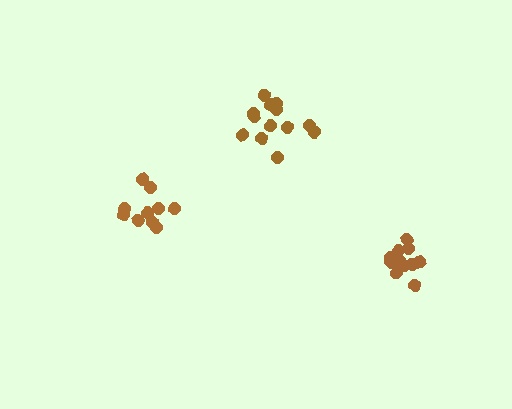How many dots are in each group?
Group 1: 11 dots, Group 2: 13 dots, Group 3: 10 dots (34 total).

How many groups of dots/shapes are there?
There are 3 groups.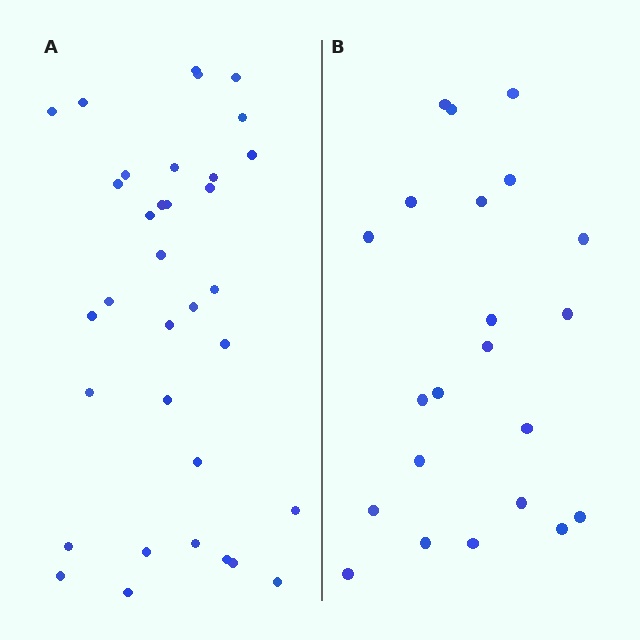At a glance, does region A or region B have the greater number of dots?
Region A (the left region) has more dots.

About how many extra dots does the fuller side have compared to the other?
Region A has roughly 12 or so more dots than region B.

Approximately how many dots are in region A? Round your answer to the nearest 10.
About 30 dots. (The exact count is 34, which rounds to 30.)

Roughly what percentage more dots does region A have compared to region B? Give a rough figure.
About 55% more.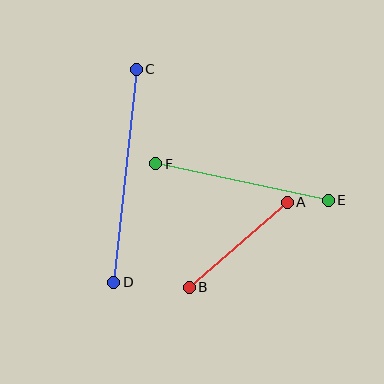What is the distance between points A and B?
The distance is approximately 130 pixels.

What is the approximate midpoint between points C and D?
The midpoint is at approximately (125, 176) pixels.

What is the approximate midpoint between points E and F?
The midpoint is at approximately (242, 182) pixels.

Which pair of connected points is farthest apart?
Points C and D are farthest apart.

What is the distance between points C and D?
The distance is approximately 214 pixels.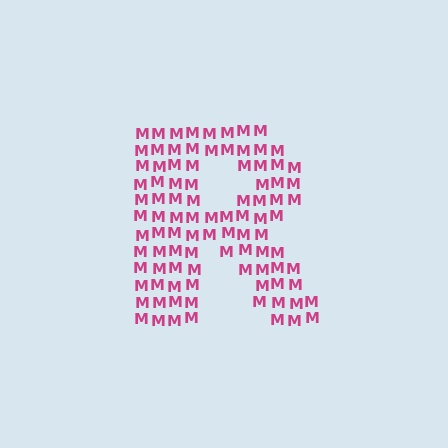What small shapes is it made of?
It is made of small letter M's.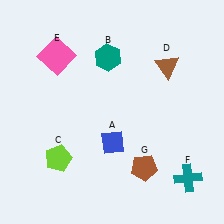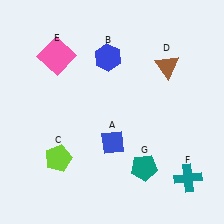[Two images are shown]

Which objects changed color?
B changed from teal to blue. G changed from brown to teal.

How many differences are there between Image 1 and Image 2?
There are 2 differences between the two images.